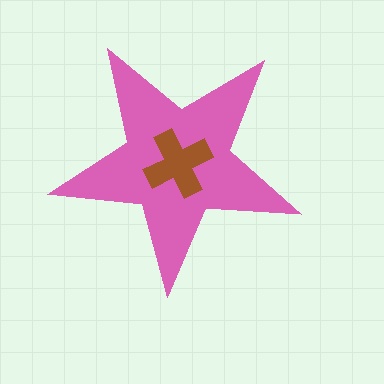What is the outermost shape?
The pink star.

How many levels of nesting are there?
2.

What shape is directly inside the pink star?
The brown cross.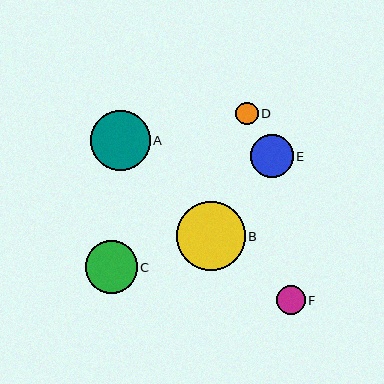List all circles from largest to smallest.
From largest to smallest: B, A, C, E, F, D.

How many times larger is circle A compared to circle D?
Circle A is approximately 2.7 times the size of circle D.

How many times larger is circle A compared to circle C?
Circle A is approximately 1.1 times the size of circle C.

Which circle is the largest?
Circle B is the largest with a size of approximately 68 pixels.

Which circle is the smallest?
Circle D is the smallest with a size of approximately 22 pixels.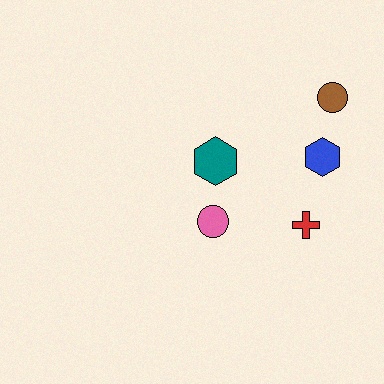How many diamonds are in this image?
There are no diamonds.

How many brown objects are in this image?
There is 1 brown object.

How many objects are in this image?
There are 5 objects.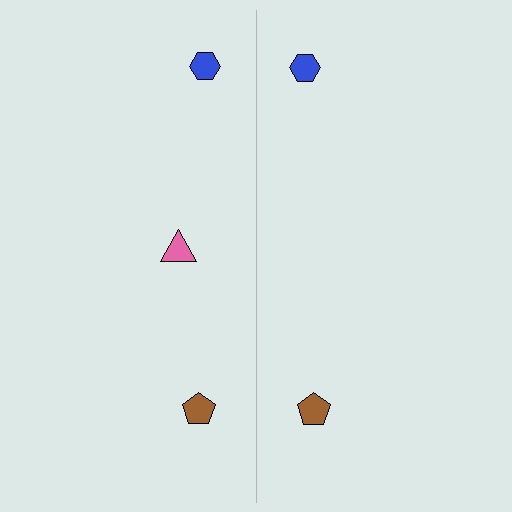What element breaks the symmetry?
A pink triangle is missing from the right side.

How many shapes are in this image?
There are 5 shapes in this image.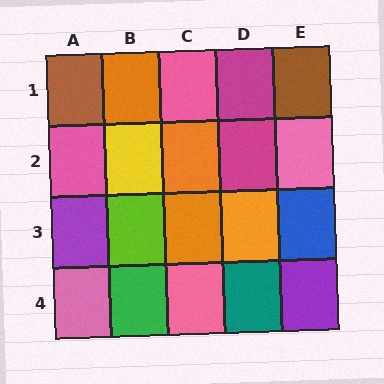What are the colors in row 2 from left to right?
Pink, yellow, orange, magenta, pink.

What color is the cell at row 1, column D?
Magenta.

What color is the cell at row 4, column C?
Pink.